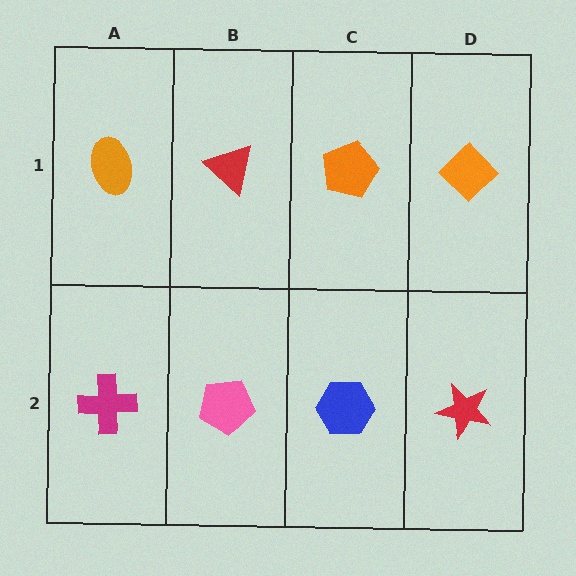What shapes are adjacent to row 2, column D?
An orange diamond (row 1, column D), a blue hexagon (row 2, column C).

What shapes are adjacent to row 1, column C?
A blue hexagon (row 2, column C), a red triangle (row 1, column B), an orange diamond (row 1, column D).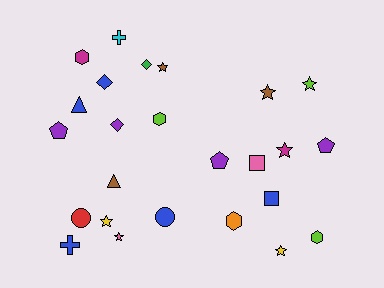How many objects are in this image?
There are 25 objects.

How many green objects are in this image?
There is 1 green object.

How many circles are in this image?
There are 2 circles.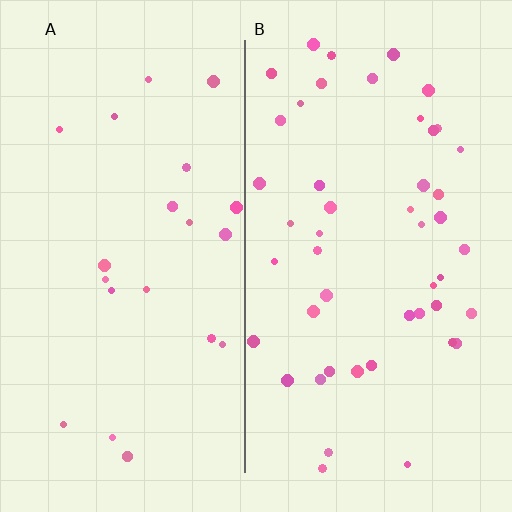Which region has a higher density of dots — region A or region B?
B (the right).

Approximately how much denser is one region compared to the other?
Approximately 2.2× — region B over region A.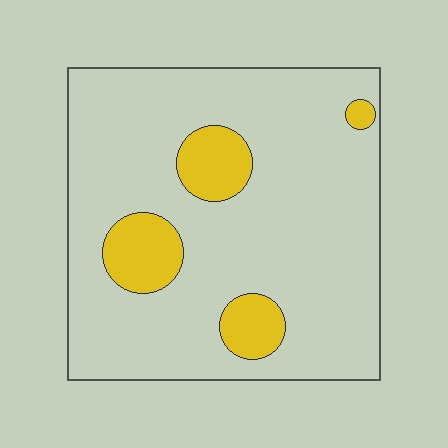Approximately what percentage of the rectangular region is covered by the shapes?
Approximately 15%.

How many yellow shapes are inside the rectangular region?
4.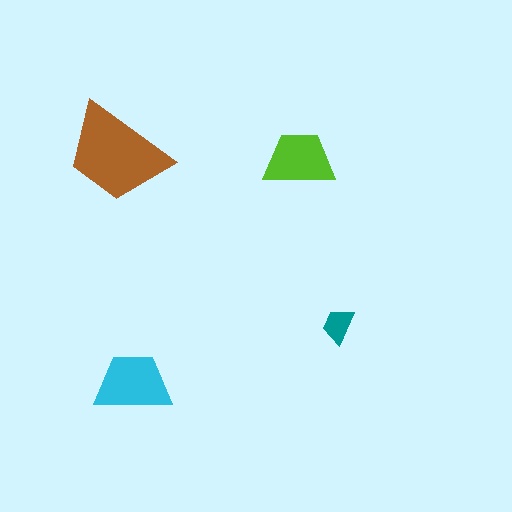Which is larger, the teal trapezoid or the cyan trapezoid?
The cyan one.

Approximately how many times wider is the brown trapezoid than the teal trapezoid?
About 3 times wider.